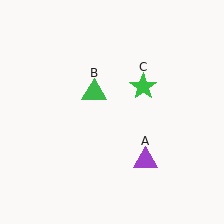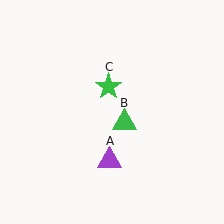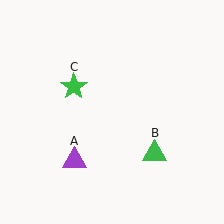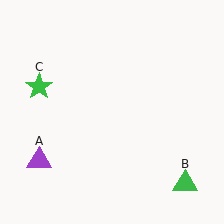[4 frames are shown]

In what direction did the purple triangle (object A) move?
The purple triangle (object A) moved left.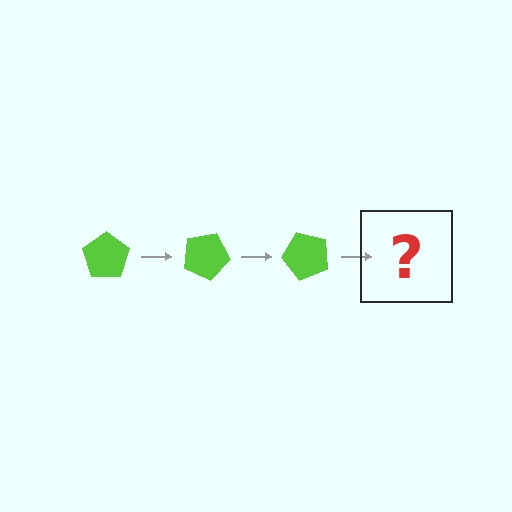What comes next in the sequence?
The next element should be a lime pentagon rotated 75 degrees.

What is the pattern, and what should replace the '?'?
The pattern is that the pentagon rotates 25 degrees each step. The '?' should be a lime pentagon rotated 75 degrees.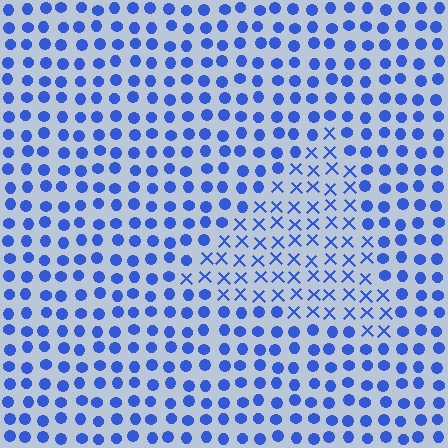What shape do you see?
I see a triangle.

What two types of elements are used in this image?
The image uses X marks inside the triangle region and circles outside it.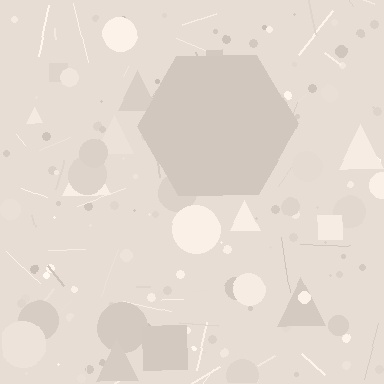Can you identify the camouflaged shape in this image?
The camouflaged shape is a hexagon.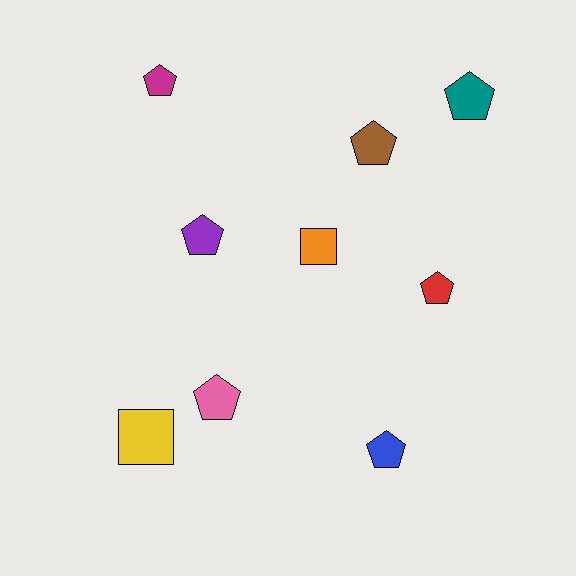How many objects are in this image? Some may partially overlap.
There are 9 objects.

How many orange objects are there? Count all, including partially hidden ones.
There is 1 orange object.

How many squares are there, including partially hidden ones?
There are 2 squares.